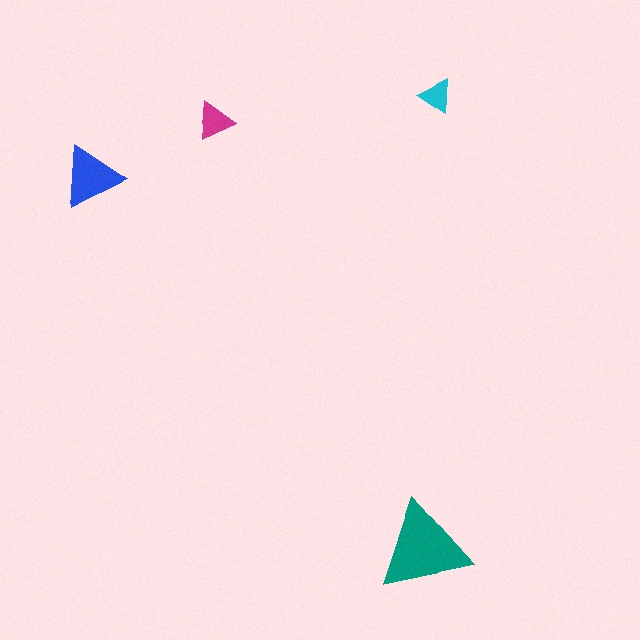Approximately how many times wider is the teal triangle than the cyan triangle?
About 2.5 times wider.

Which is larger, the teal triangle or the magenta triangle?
The teal one.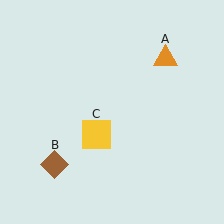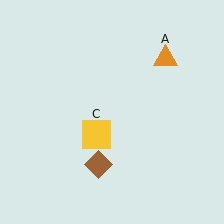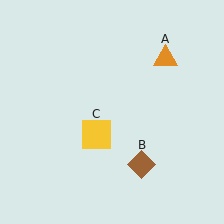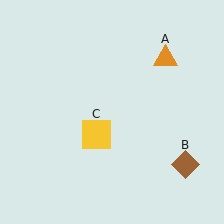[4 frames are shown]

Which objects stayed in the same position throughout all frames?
Orange triangle (object A) and yellow square (object C) remained stationary.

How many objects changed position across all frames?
1 object changed position: brown diamond (object B).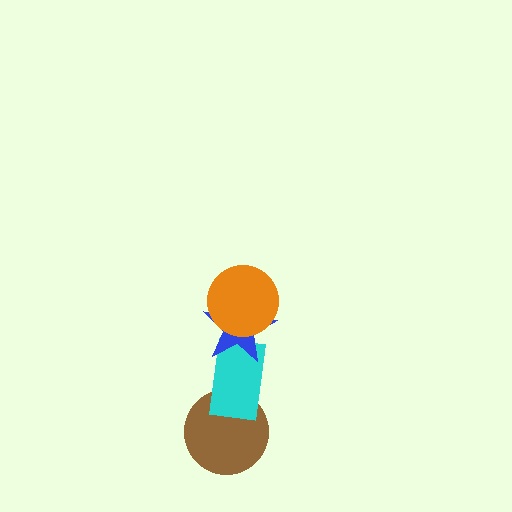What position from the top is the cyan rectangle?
The cyan rectangle is 3rd from the top.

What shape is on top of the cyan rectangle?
The blue star is on top of the cyan rectangle.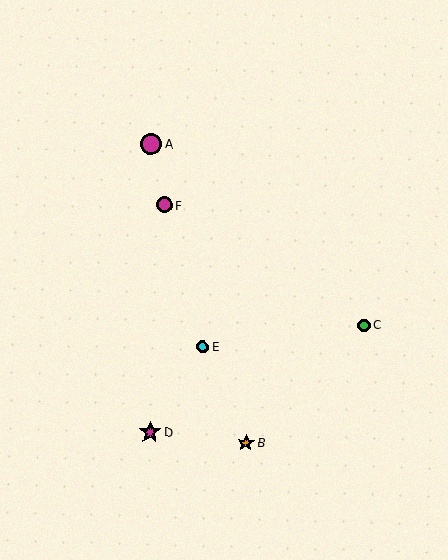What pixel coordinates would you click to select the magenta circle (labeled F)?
Click at (165, 205) to select the magenta circle F.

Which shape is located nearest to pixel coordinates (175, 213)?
The magenta circle (labeled F) at (165, 205) is nearest to that location.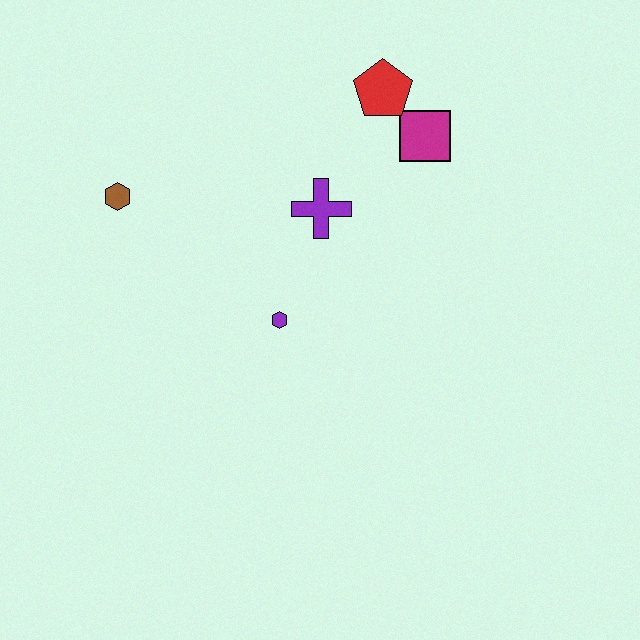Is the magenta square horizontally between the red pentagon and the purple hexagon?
No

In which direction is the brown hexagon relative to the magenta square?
The brown hexagon is to the left of the magenta square.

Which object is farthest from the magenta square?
The brown hexagon is farthest from the magenta square.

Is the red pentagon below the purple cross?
No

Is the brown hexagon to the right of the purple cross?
No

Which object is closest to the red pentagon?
The magenta square is closest to the red pentagon.